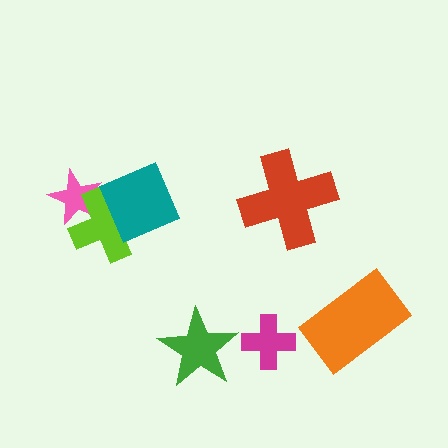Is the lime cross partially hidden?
Yes, it is partially covered by another shape.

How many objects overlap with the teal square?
1 object overlaps with the teal square.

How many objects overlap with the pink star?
1 object overlaps with the pink star.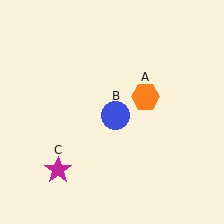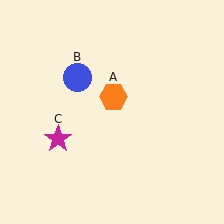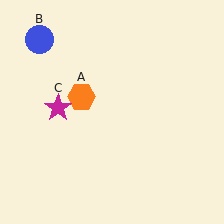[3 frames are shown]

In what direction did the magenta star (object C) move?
The magenta star (object C) moved up.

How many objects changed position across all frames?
3 objects changed position: orange hexagon (object A), blue circle (object B), magenta star (object C).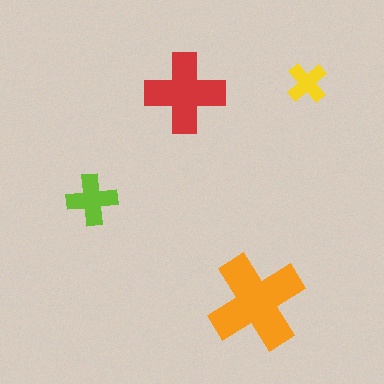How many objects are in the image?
There are 4 objects in the image.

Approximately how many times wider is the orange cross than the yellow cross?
About 2.5 times wider.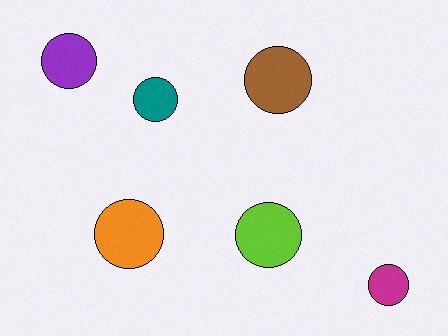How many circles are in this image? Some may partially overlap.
There are 6 circles.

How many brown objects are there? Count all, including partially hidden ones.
There is 1 brown object.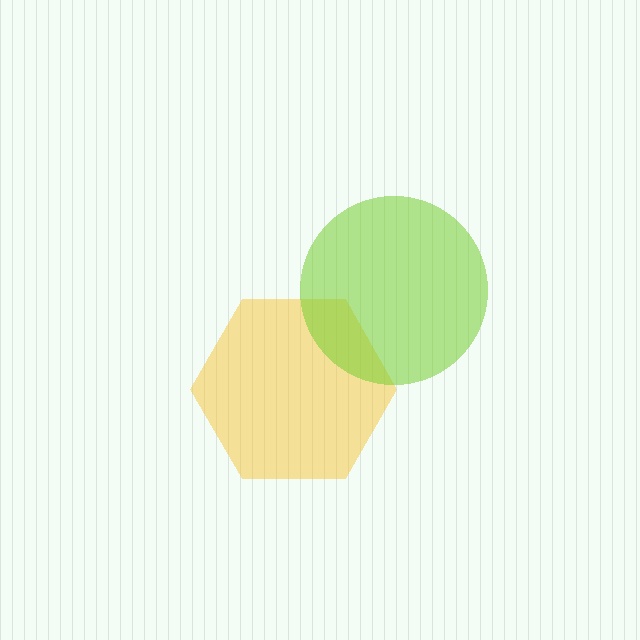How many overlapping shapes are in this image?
There are 2 overlapping shapes in the image.